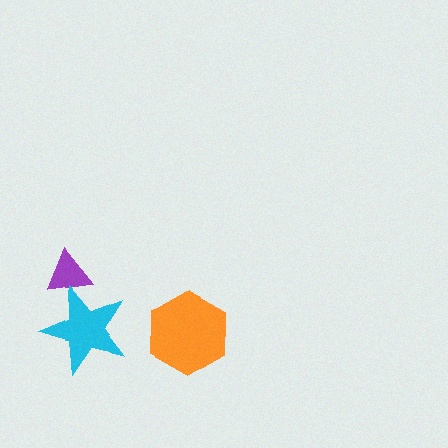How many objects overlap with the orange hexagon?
0 objects overlap with the orange hexagon.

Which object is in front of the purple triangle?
The cyan star is in front of the purple triangle.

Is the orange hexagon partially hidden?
No, no other shape covers it.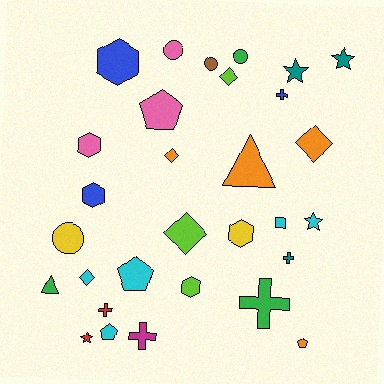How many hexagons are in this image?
There are 5 hexagons.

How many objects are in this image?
There are 30 objects.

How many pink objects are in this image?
There are 3 pink objects.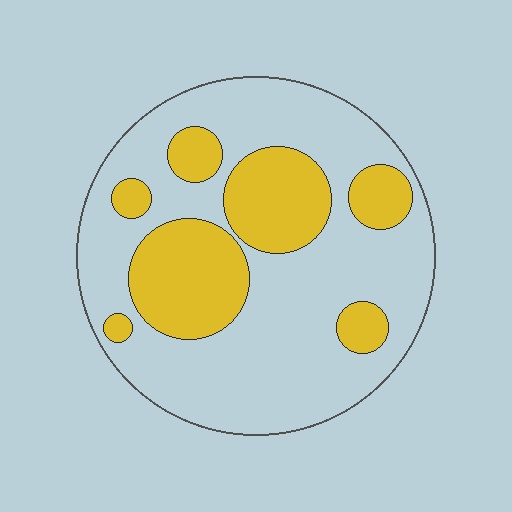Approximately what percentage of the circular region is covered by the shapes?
Approximately 30%.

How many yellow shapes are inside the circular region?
7.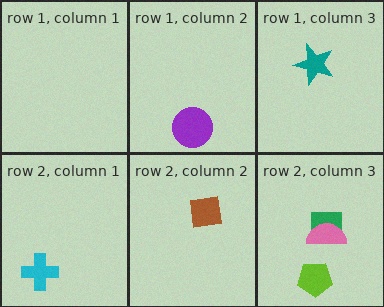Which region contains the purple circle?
The row 1, column 2 region.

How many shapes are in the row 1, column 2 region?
1.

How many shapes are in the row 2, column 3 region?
3.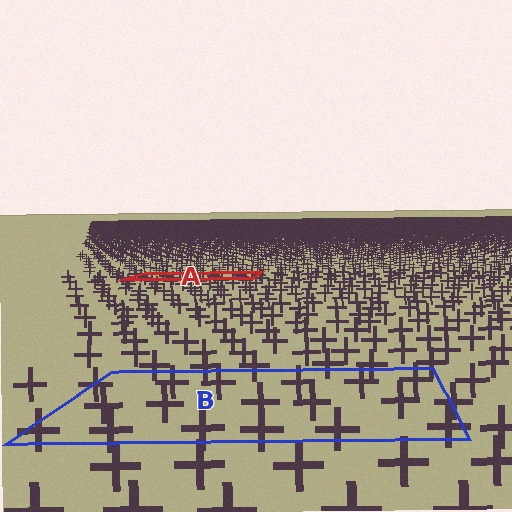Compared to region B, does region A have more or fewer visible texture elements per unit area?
Region A has more texture elements per unit area — they are packed more densely because it is farther away.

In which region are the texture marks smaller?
The texture marks are smaller in region A, because it is farther away.